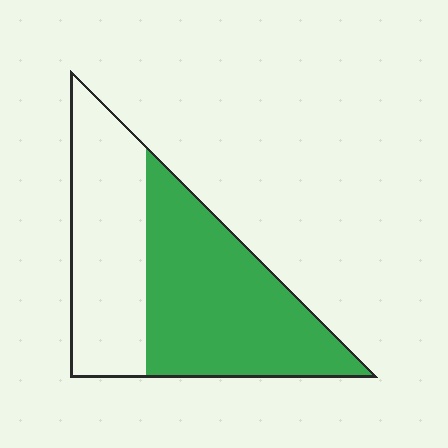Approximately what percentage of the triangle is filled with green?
Approximately 55%.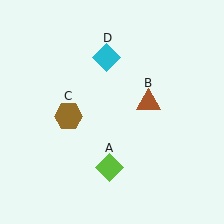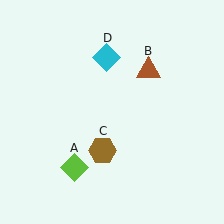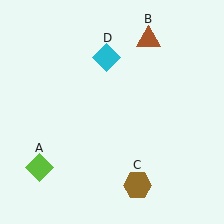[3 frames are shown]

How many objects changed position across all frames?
3 objects changed position: lime diamond (object A), brown triangle (object B), brown hexagon (object C).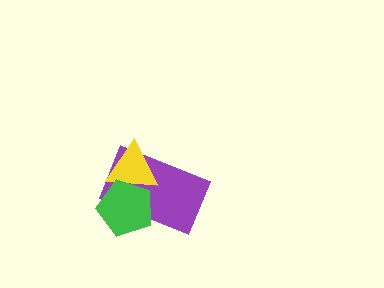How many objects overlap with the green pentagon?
2 objects overlap with the green pentagon.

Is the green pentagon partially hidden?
No, no other shape covers it.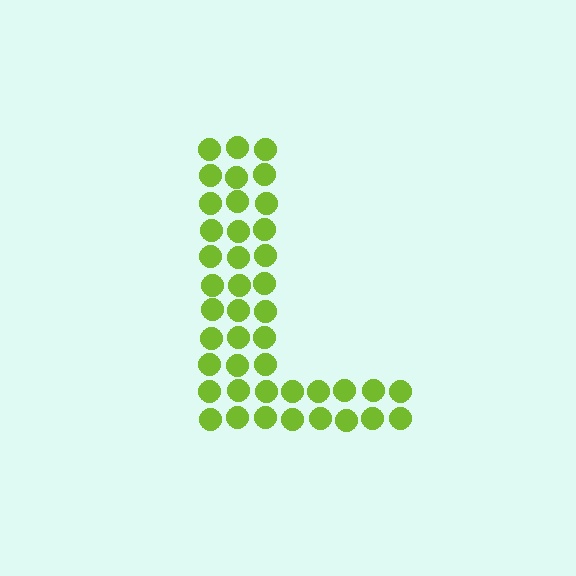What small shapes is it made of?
It is made of small circles.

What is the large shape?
The large shape is the letter L.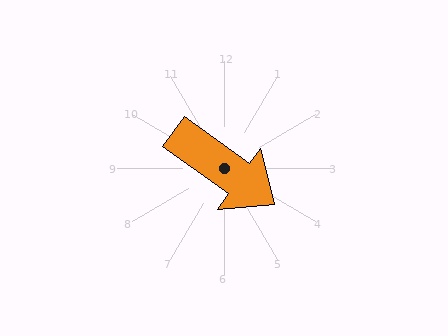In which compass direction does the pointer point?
Southeast.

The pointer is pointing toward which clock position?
Roughly 4 o'clock.